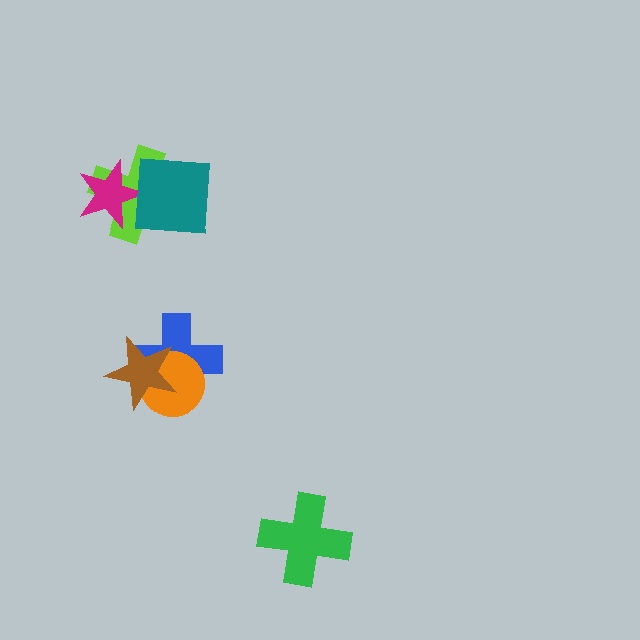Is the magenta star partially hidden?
Yes, it is partially covered by another shape.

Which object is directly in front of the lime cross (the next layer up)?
The magenta star is directly in front of the lime cross.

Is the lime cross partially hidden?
Yes, it is partially covered by another shape.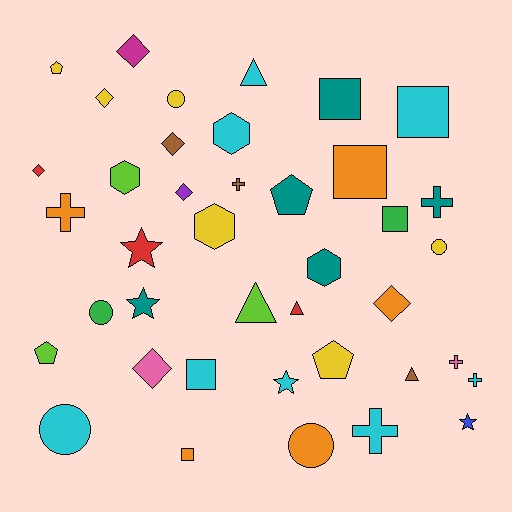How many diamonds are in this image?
There are 7 diamonds.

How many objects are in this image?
There are 40 objects.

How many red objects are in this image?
There are 3 red objects.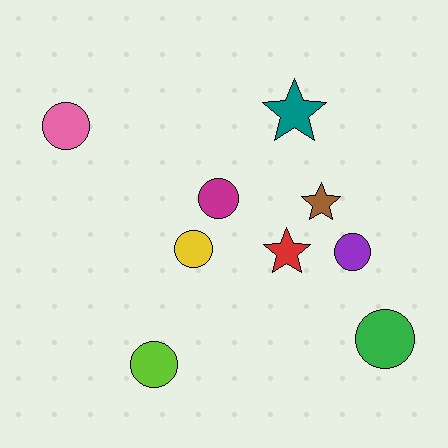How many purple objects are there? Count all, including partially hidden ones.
There is 1 purple object.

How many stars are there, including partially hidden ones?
There are 3 stars.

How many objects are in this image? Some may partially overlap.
There are 9 objects.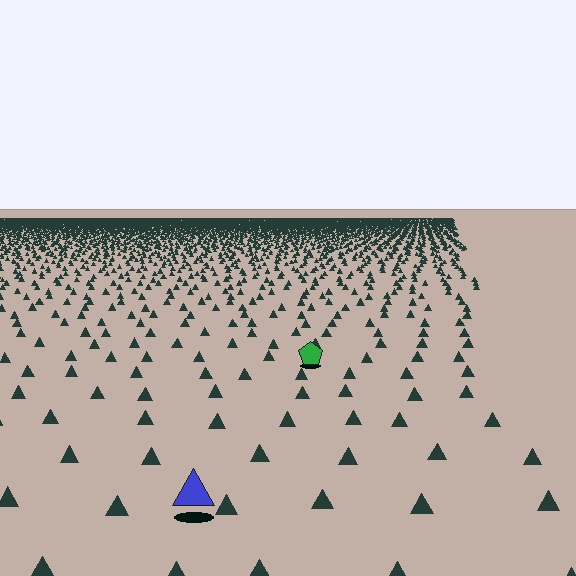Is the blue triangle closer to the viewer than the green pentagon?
Yes. The blue triangle is closer — you can tell from the texture gradient: the ground texture is coarser near it.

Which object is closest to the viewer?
The blue triangle is closest. The texture marks near it are larger and more spread out.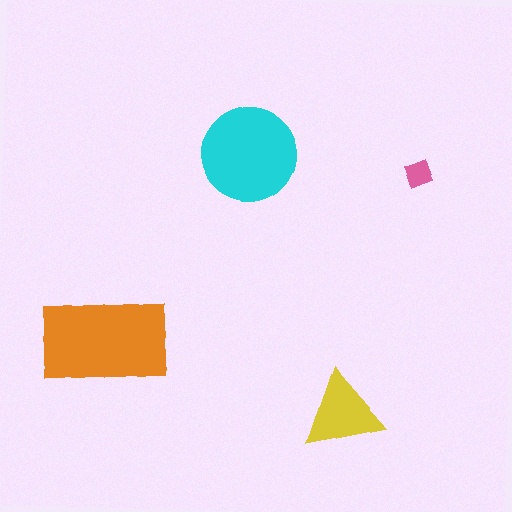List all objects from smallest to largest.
The pink diamond, the yellow triangle, the cyan circle, the orange rectangle.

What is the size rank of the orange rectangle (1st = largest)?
1st.